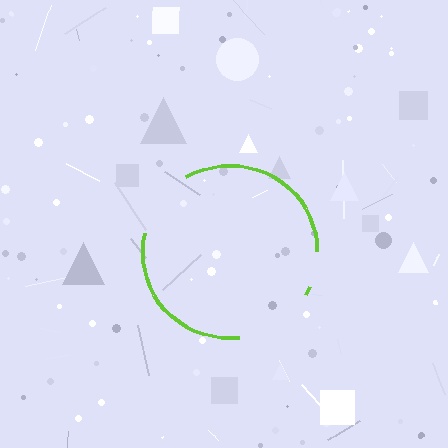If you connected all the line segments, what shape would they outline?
They would outline a circle.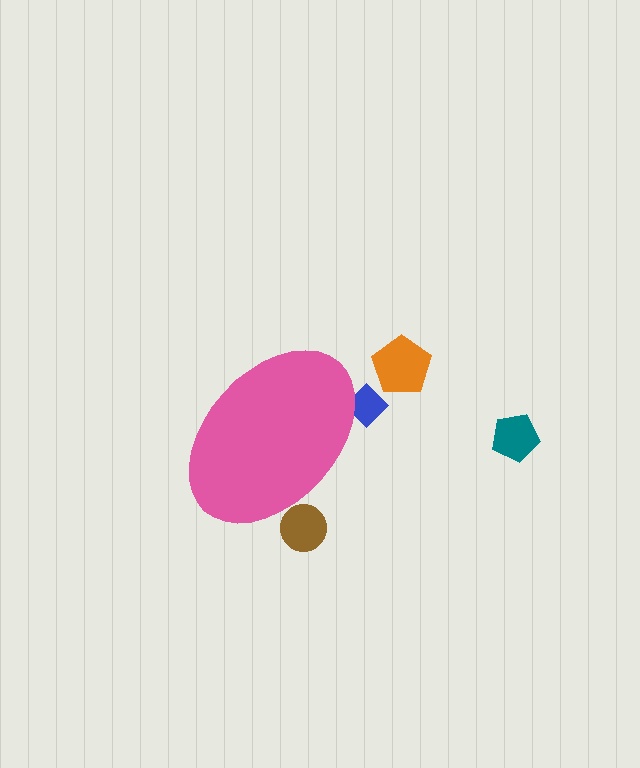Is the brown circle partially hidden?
Yes, the brown circle is partially hidden behind the pink ellipse.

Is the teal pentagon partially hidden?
No, the teal pentagon is fully visible.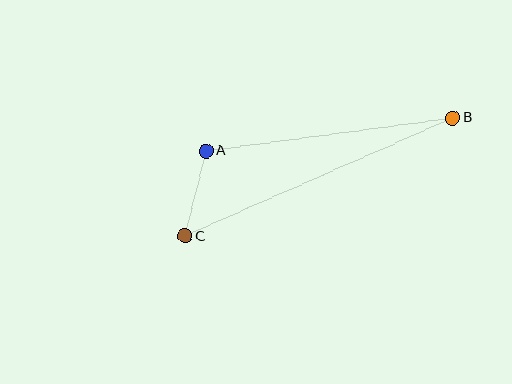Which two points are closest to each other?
Points A and C are closest to each other.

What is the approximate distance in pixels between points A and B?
The distance between A and B is approximately 249 pixels.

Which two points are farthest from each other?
Points B and C are farthest from each other.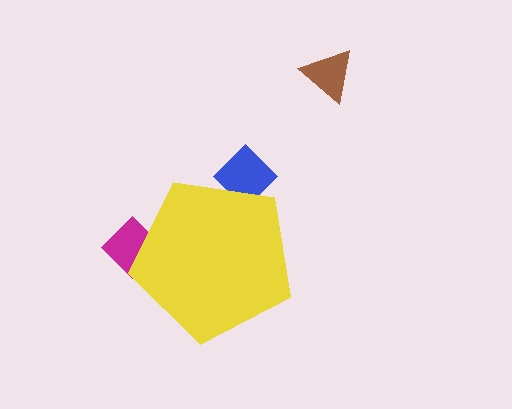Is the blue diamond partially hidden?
Yes, the blue diamond is partially hidden behind the yellow pentagon.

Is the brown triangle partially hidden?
No, the brown triangle is fully visible.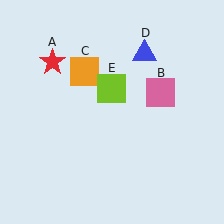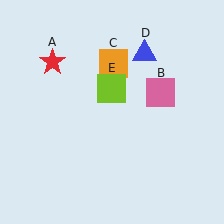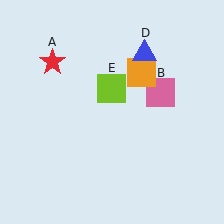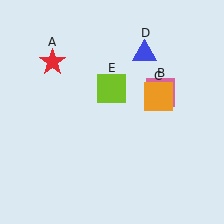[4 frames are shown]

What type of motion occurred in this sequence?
The orange square (object C) rotated clockwise around the center of the scene.